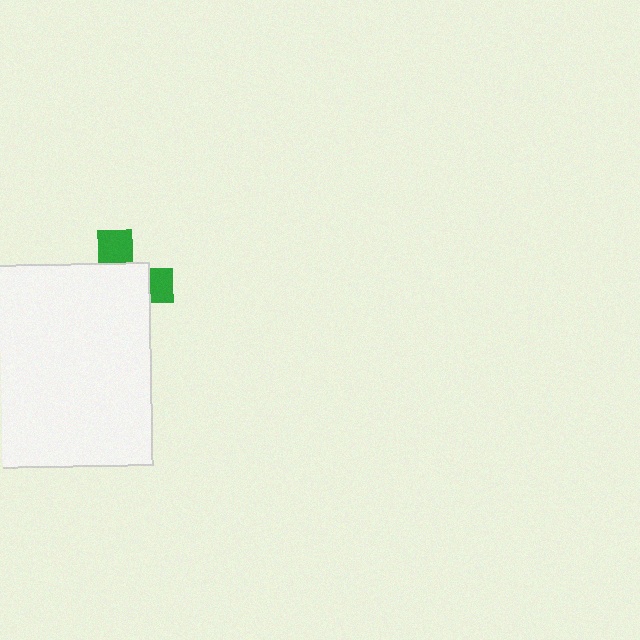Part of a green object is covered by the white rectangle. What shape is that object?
It is a cross.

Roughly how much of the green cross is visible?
A small part of it is visible (roughly 29%).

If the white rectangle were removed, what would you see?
You would see the complete green cross.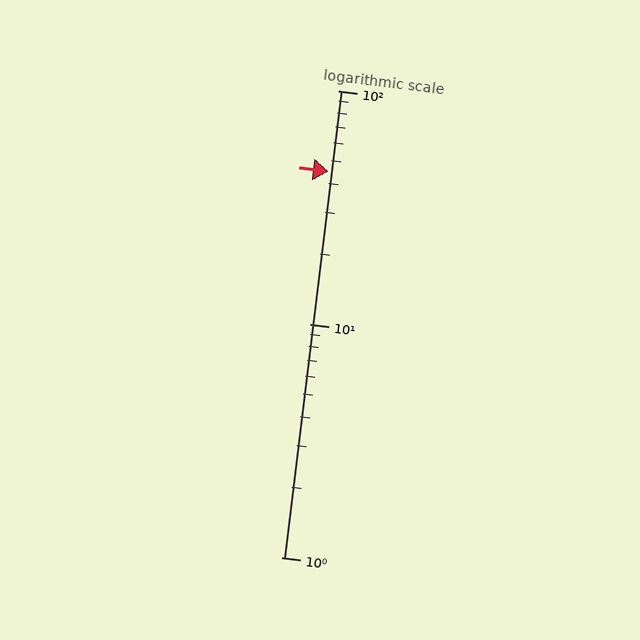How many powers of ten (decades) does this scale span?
The scale spans 2 decades, from 1 to 100.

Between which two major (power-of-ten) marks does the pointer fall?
The pointer is between 10 and 100.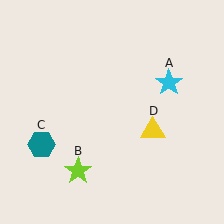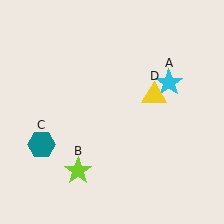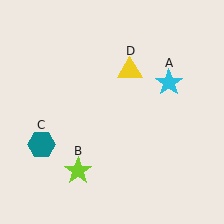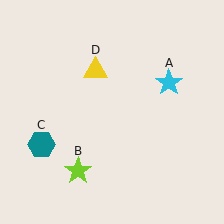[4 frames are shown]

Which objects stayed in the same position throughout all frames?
Cyan star (object A) and lime star (object B) and teal hexagon (object C) remained stationary.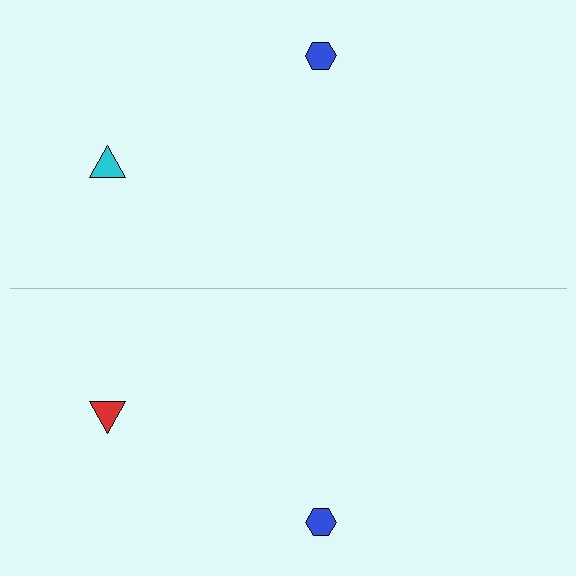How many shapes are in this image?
There are 4 shapes in this image.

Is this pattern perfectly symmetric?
No, the pattern is not perfectly symmetric. The red triangle on the bottom side breaks the symmetry — its mirror counterpart is cyan.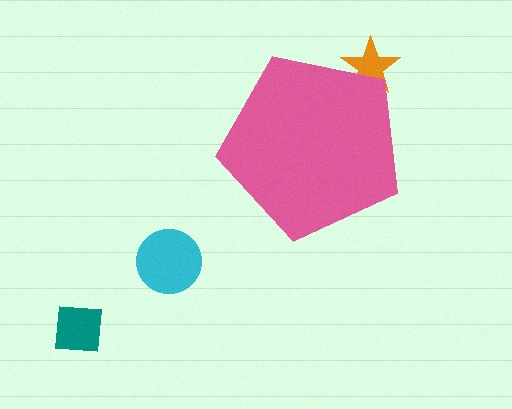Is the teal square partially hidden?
No, the teal square is fully visible.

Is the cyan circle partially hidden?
No, the cyan circle is fully visible.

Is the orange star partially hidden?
Yes, the orange star is partially hidden behind the pink pentagon.